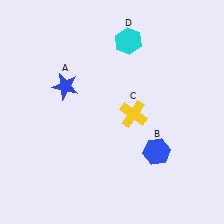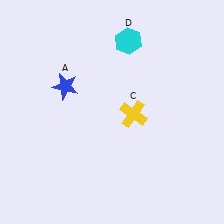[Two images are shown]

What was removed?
The blue hexagon (B) was removed in Image 2.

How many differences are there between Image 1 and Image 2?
There is 1 difference between the two images.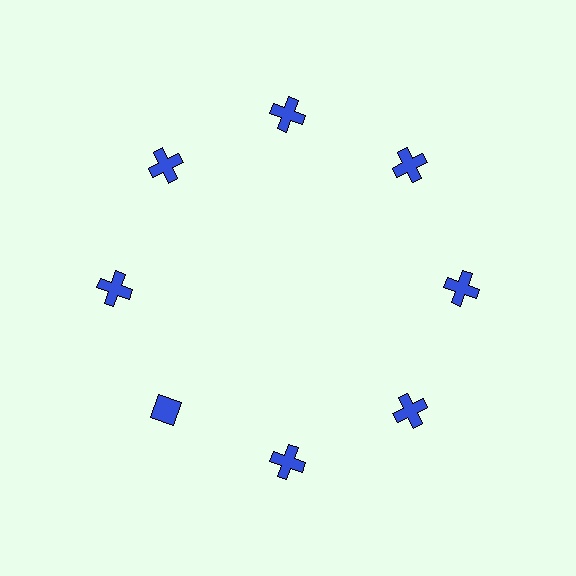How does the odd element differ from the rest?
It has a different shape: diamond instead of cross.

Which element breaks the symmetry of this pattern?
The blue diamond at roughly the 8 o'clock position breaks the symmetry. All other shapes are blue crosses.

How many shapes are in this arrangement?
There are 8 shapes arranged in a ring pattern.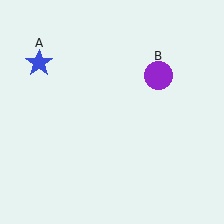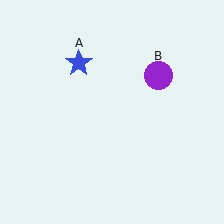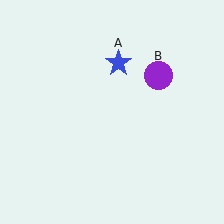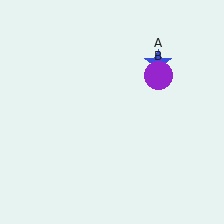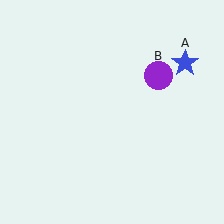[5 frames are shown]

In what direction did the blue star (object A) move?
The blue star (object A) moved right.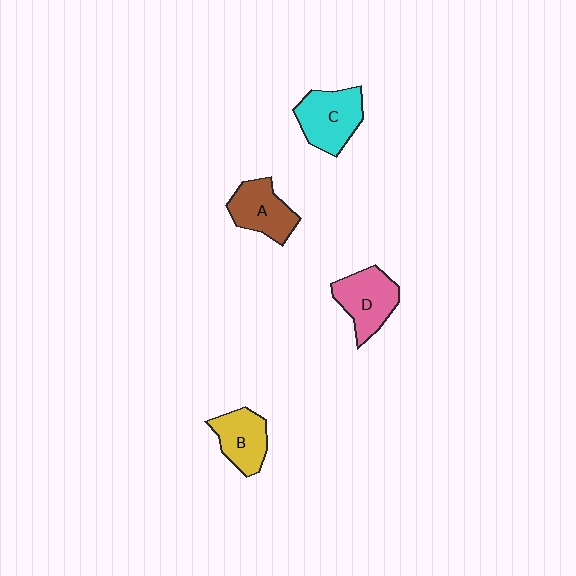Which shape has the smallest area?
Shape B (yellow).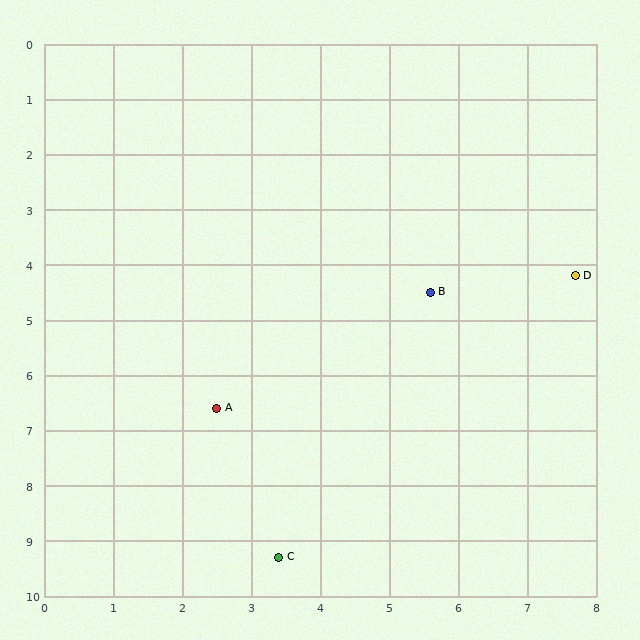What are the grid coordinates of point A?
Point A is at approximately (2.5, 6.6).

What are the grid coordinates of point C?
Point C is at approximately (3.4, 9.3).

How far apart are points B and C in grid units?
Points B and C are about 5.3 grid units apart.